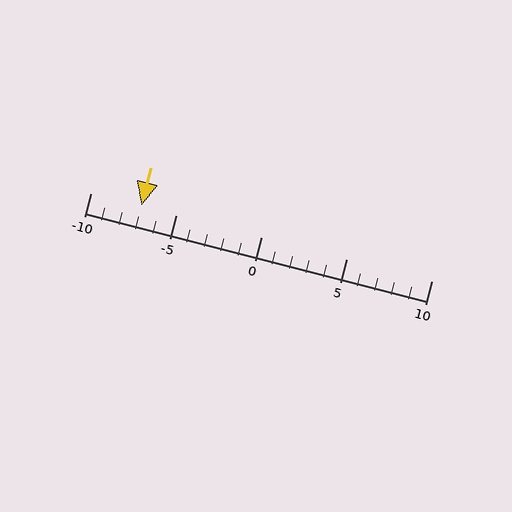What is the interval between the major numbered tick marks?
The major tick marks are spaced 5 units apart.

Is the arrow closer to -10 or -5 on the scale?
The arrow is closer to -5.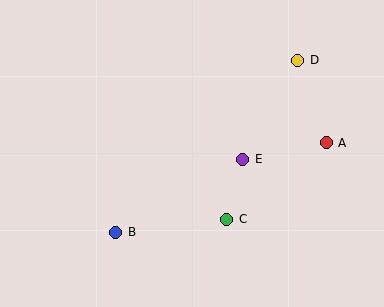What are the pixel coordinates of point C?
Point C is at (227, 219).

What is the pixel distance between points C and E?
The distance between C and E is 62 pixels.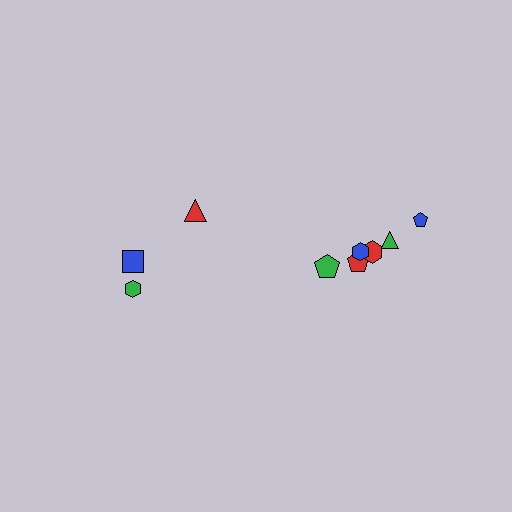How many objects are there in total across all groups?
There are 9 objects.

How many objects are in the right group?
There are 6 objects.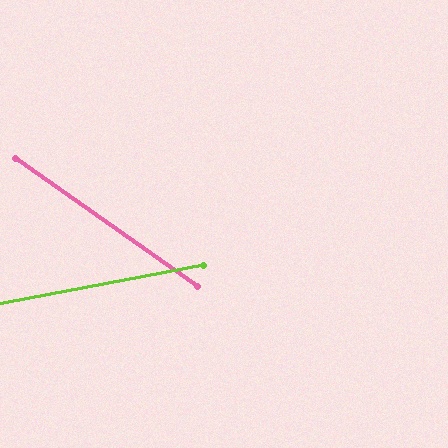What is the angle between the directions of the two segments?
Approximately 46 degrees.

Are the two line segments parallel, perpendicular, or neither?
Neither parallel nor perpendicular — they differ by about 46°.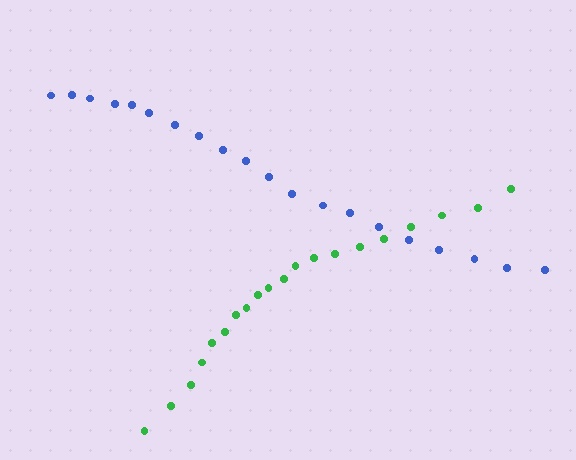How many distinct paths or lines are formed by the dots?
There are 2 distinct paths.